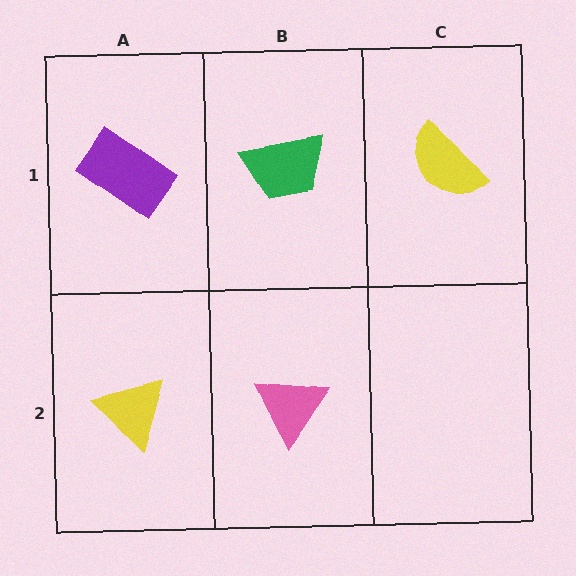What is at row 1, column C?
A yellow semicircle.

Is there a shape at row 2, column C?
No, that cell is empty.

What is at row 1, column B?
A green trapezoid.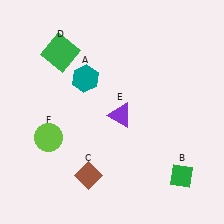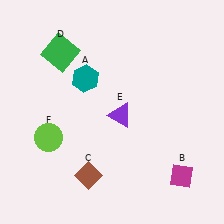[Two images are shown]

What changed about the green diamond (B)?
In Image 1, B is green. In Image 2, it changed to magenta.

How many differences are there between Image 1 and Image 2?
There is 1 difference between the two images.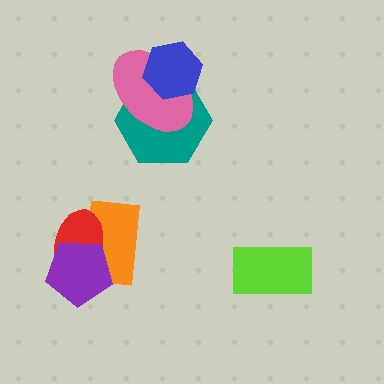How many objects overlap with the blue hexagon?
2 objects overlap with the blue hexagon.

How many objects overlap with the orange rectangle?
2 objects overlap with the orange rectangle.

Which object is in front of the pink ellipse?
The blue hexagon is in front of the pink ellipse.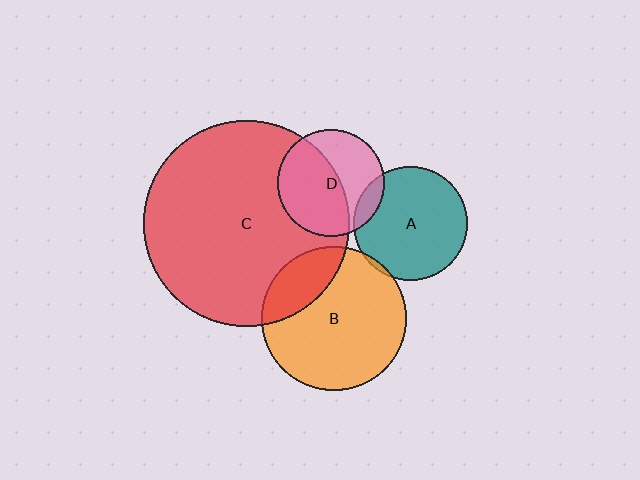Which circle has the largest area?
Circle C (red).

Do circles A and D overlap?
Yes.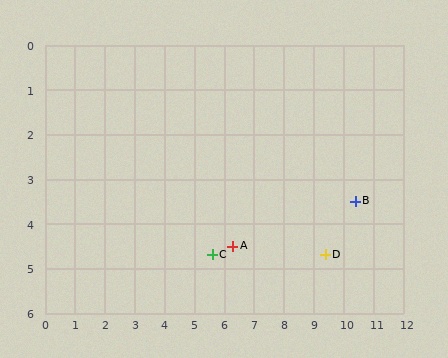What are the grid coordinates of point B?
Point B is at approximately (10.4, 3.5).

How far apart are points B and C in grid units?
Points B and C are about 4.9 grid units apart.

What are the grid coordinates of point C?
Point C is at approximately (5.6, 4.7).